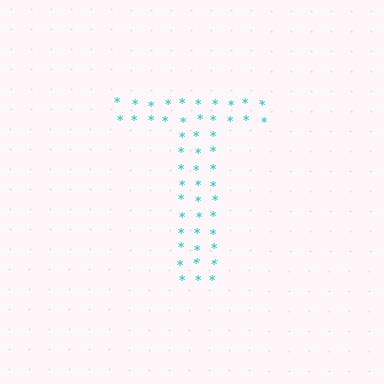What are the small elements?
The small elements are asterisks.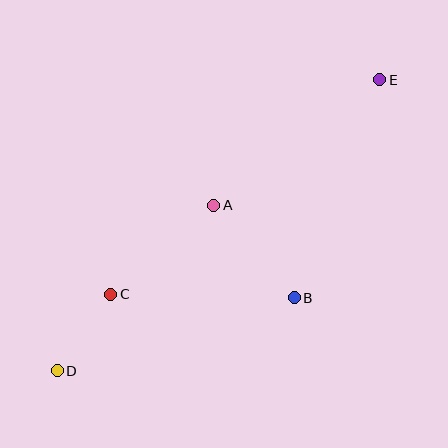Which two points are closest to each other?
Points C and D are closest to each other.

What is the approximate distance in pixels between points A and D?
The distance between A and D is approximately 228 pixels.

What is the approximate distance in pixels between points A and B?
The distance between A and B is approximately 123 pixels.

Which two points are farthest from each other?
Points D and E are farthest from each other.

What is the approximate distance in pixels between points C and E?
The distance between C and E is approximately 344 pixels.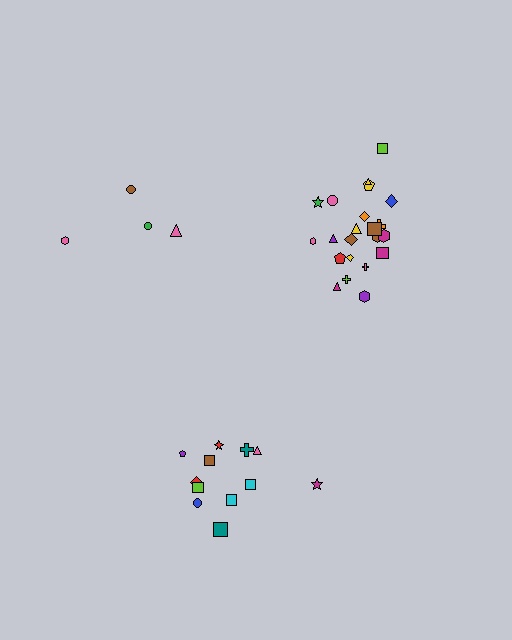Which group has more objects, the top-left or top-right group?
The top-right group.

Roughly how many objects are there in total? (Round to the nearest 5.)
Roughly 40 objects in total.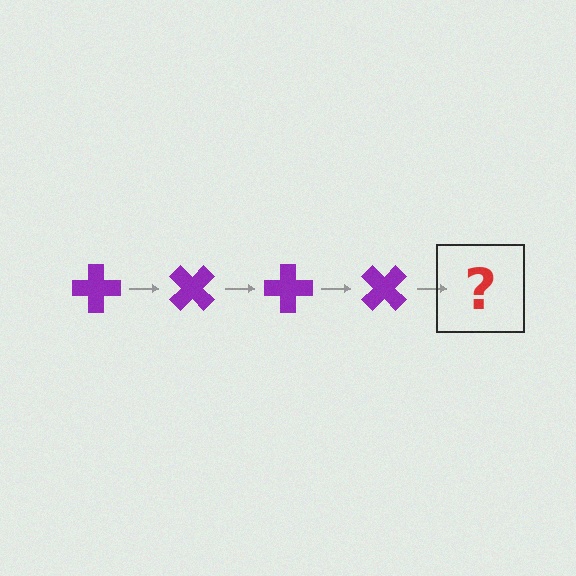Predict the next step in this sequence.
The next step is a purple cross rotated 180 degrees.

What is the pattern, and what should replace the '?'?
The pattern is that the cross rotates 45 degrees each step. The '?' should be a purple cross rotated 180 degrees.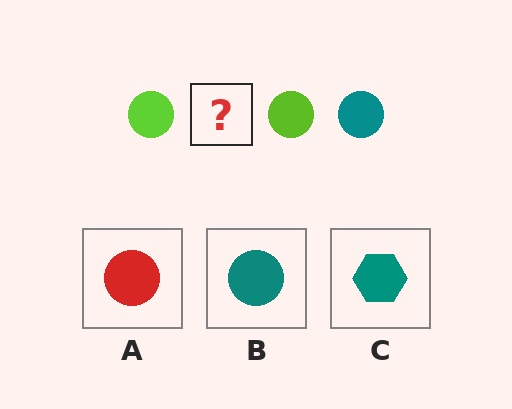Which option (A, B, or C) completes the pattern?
B.